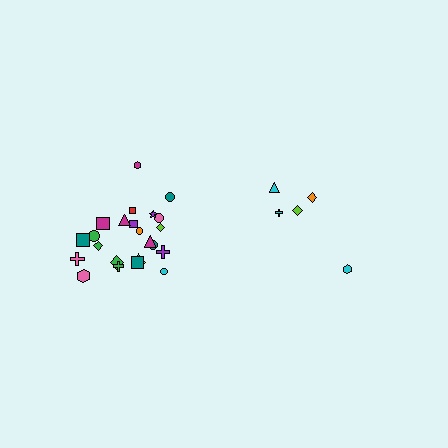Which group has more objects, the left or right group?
The left group.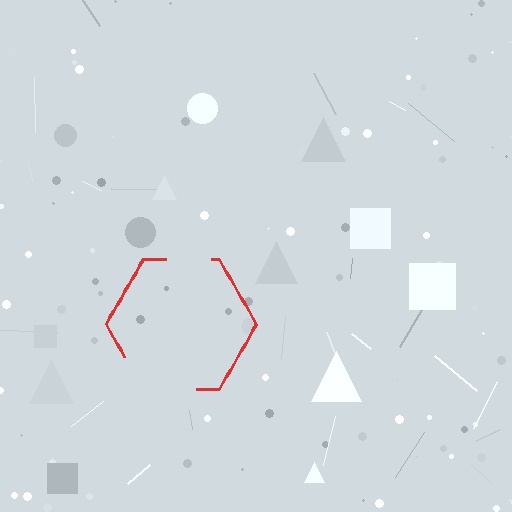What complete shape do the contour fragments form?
The contour fragments form a hexagon.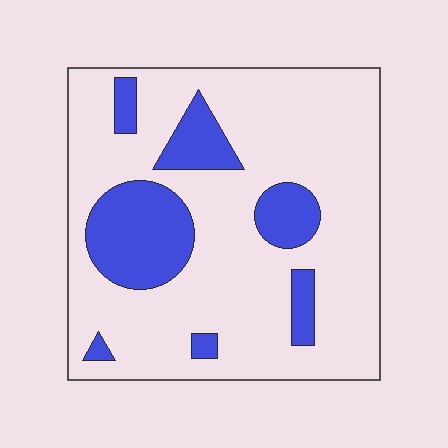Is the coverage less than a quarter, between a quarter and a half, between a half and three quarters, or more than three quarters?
Less than a quarter.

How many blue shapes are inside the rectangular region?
7.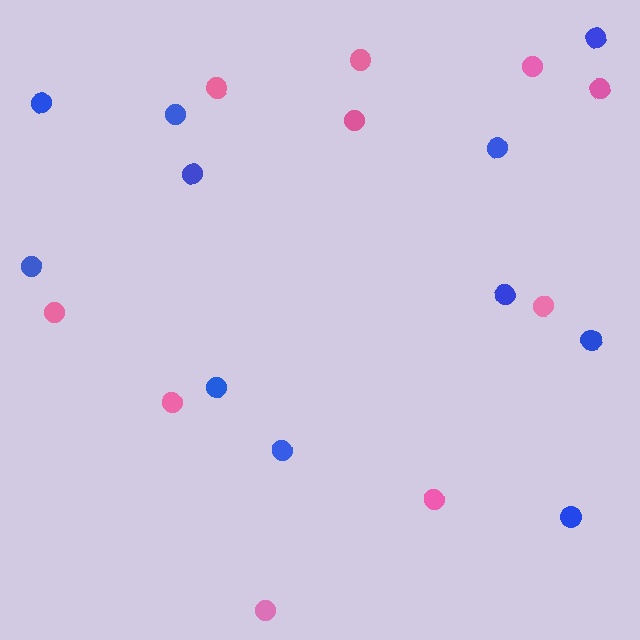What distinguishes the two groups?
There are 2 groups: one group of blue circles (11) and one group of pink circles (10).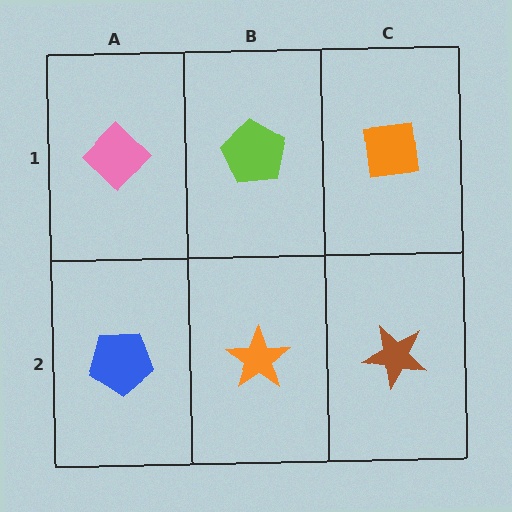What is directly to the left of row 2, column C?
An orange star.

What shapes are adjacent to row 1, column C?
A brown star (row 2, column C), a lime pentagon (row 1, column B).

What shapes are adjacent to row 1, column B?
An orange star (row 2, column B), a pink diamond (row 1, column A), an orange square (row 1, column C).